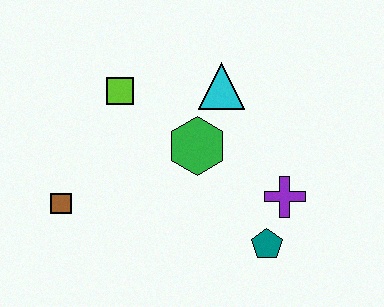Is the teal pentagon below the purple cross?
Yes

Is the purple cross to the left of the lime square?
No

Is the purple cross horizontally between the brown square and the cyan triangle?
No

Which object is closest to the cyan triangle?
The green hexagon is closest to the cyan triangle.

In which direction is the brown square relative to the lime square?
The brown square is below the lime square.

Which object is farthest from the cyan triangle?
The brown square is farthest from the cyan triangle.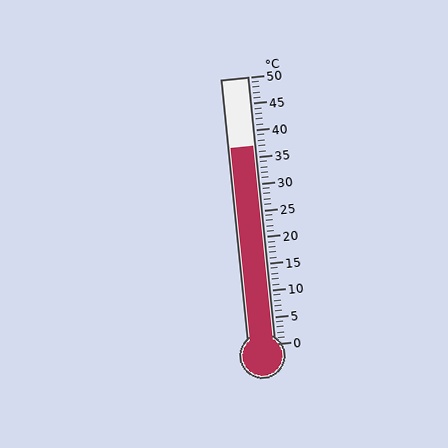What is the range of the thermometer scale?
The thermometer scale ranges from 0°C to 50°C.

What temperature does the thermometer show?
The thermometer shows approximately 37°C.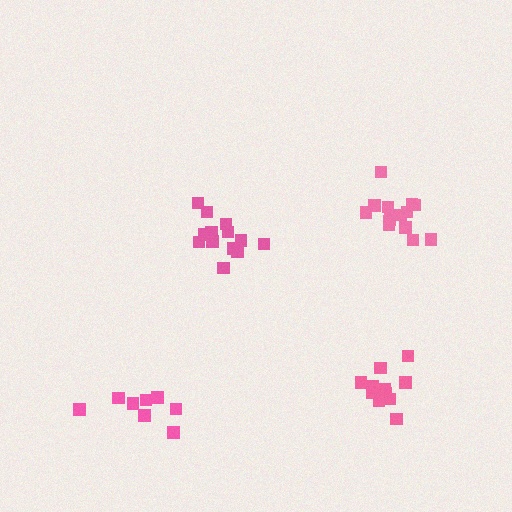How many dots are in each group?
Group 1: 14 dots, Group 2: 13 dots, Group 3: 8 dots, Group 4: 12 dots (47 total).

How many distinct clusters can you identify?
There are 4 distinct clusters.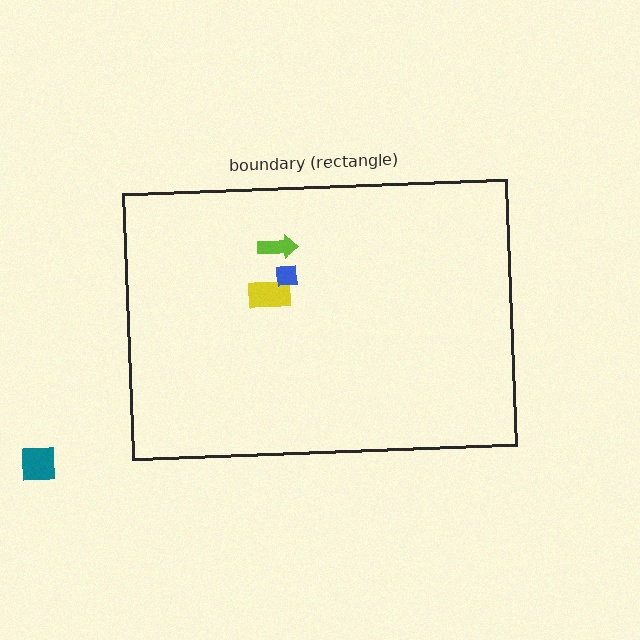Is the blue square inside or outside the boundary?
Inside.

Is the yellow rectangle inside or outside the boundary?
Inside.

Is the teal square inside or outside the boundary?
Outside.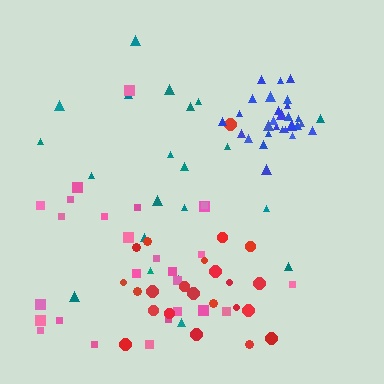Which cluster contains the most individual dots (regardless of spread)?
Blue (29).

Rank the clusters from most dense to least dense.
blue, red, pink, teal.